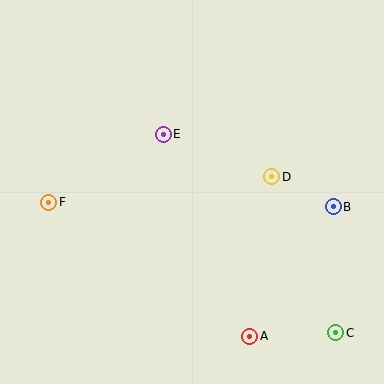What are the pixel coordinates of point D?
Point D is at (272, 177).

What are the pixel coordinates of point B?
Point B is at (333, 207).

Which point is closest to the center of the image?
Point E at (163, 134) is closest to the center.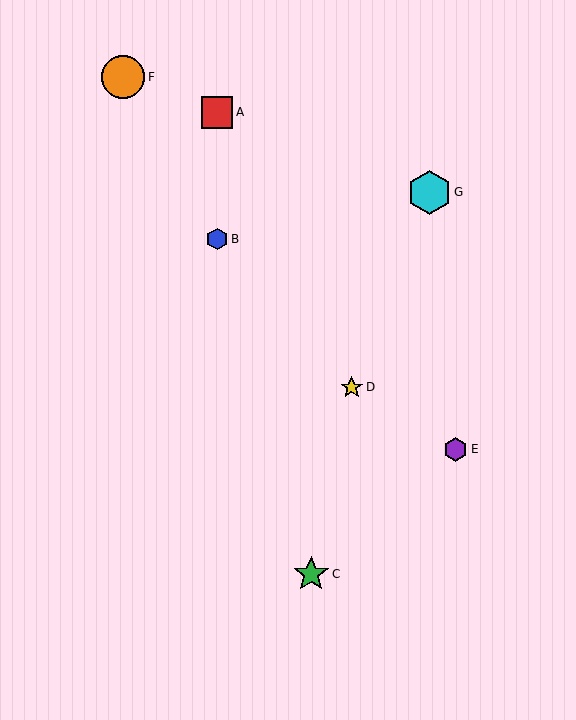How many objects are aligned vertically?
2 objects (A, B) are aligned vertically.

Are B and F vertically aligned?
No, B is at x≈217 and F is at x≈123.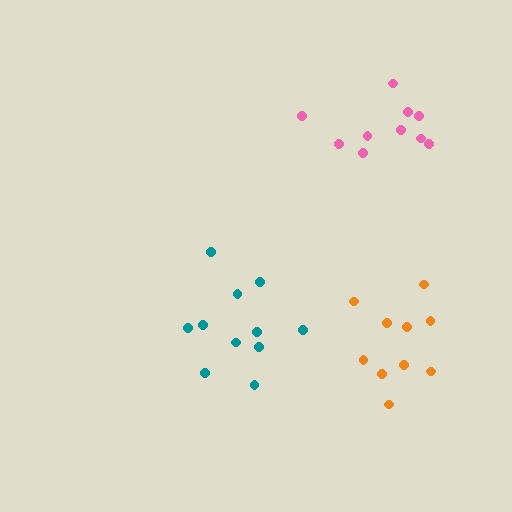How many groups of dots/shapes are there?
There are 3 groups.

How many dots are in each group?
Group 1: 11 dots, Group 2: 10 dots, Group 3: 10 dots (31 total).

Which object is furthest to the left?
The teal cluster is leftmost.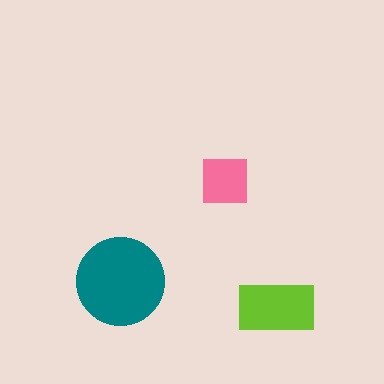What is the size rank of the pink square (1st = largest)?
3rd.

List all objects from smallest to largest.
The pink square, the lime rectangle, the teal circle.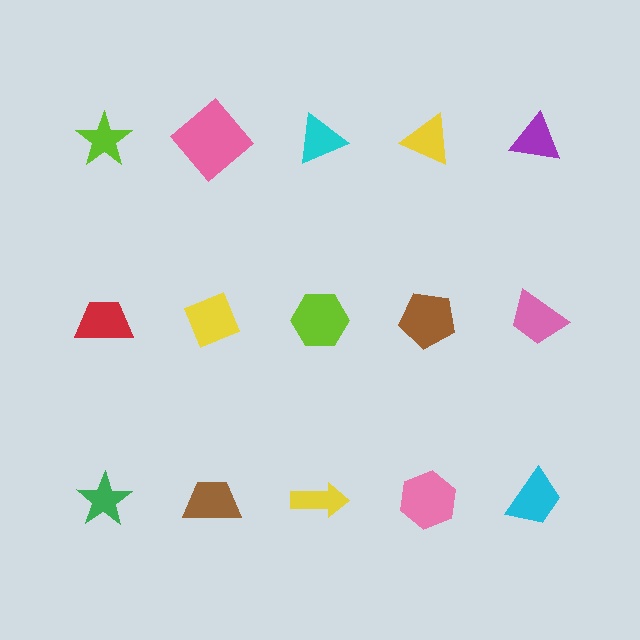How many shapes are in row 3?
5 shapes.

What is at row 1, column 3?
A cyan triangle.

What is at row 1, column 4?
A yellow triangle.